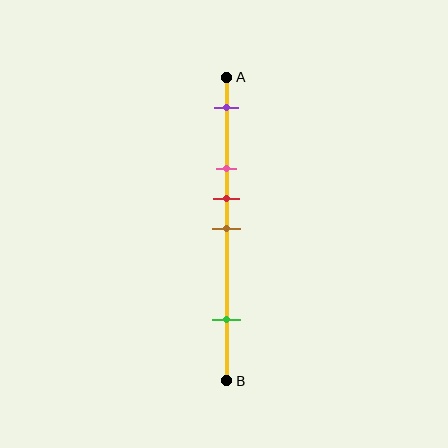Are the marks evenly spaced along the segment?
No, the marks are not evenly spaced.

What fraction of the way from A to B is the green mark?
The green mark is approximately 80% (0.8) of the way from A to B.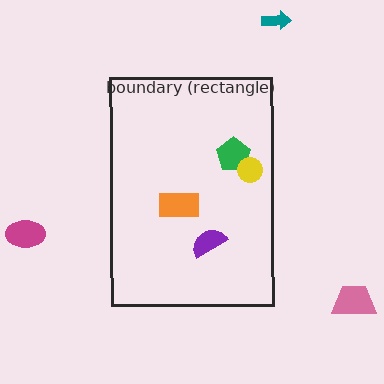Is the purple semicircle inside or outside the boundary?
Inside.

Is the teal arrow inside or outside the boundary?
Outside.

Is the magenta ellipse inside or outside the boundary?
Outside.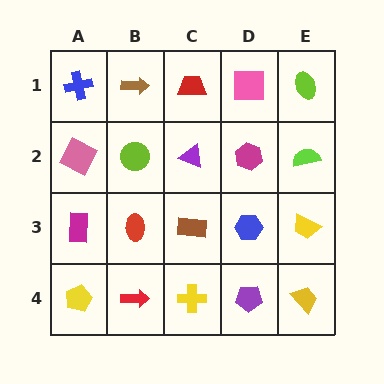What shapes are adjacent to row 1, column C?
A purple triangle (row 2, column C), a brown arrow (row 1, column B), a pink square (row 1, column D).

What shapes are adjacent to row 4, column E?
A yellow trapezoid (row 3, column E), a purple pentagon (row 4, column D).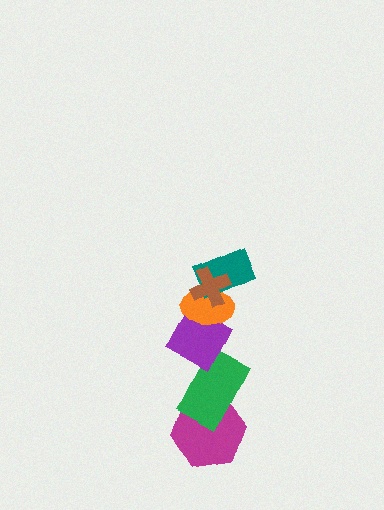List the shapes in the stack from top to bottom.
From top to bottom: the brown cross, the teal rectangle, the orange ellipse, the purple diamond, the green rectangle, the magenta hexagon.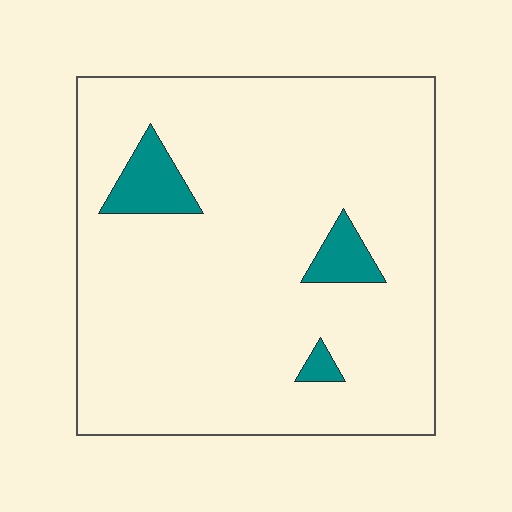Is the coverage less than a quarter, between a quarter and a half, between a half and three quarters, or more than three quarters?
Less than a quarter.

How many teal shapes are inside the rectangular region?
3.